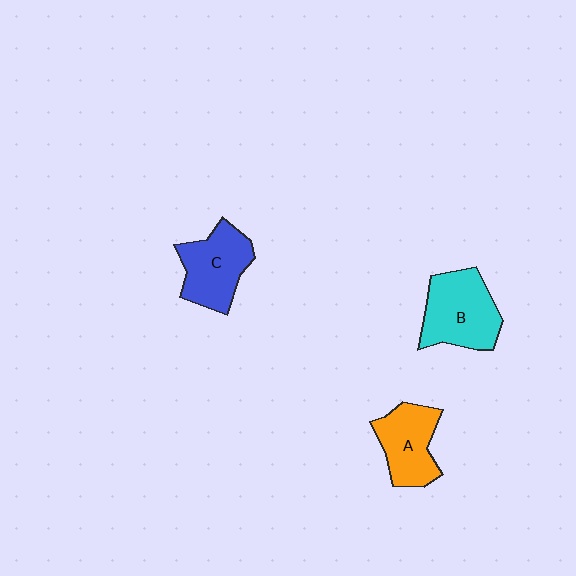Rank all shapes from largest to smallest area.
From largest to smallest: B (cyan), C (blue), A (orange).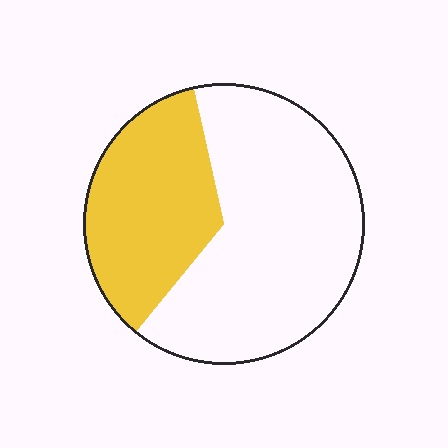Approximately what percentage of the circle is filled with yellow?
Approximately 35%.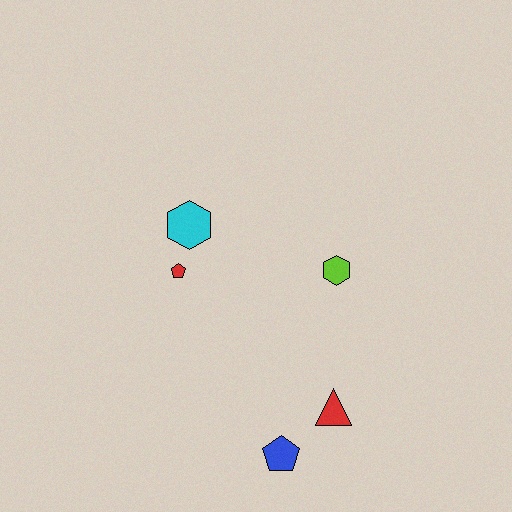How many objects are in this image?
There are 5 objects.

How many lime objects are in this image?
There is 1 lime object.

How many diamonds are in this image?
There are no diamonds.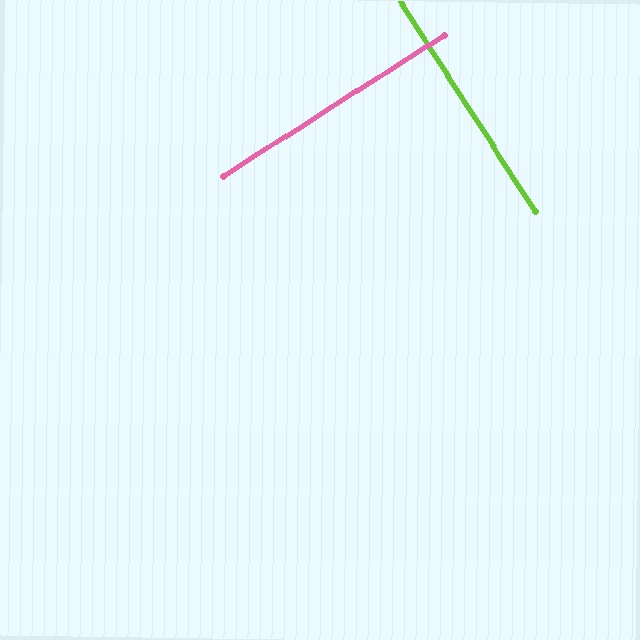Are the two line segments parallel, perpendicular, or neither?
Perpendicular — they meet at approximately 90°.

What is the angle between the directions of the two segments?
Approximately 90 degrees.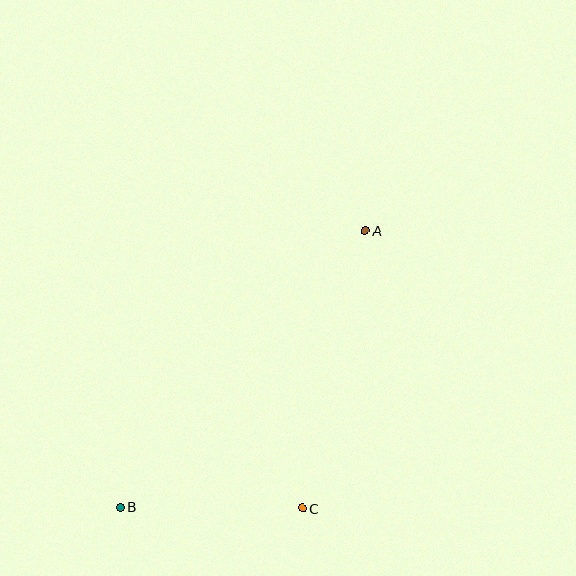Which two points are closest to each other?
Points B and C are closest to each other.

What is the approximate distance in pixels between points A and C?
The distance between A and C is approximately 285 pixels.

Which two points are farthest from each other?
Points A and B are farthest from each other.